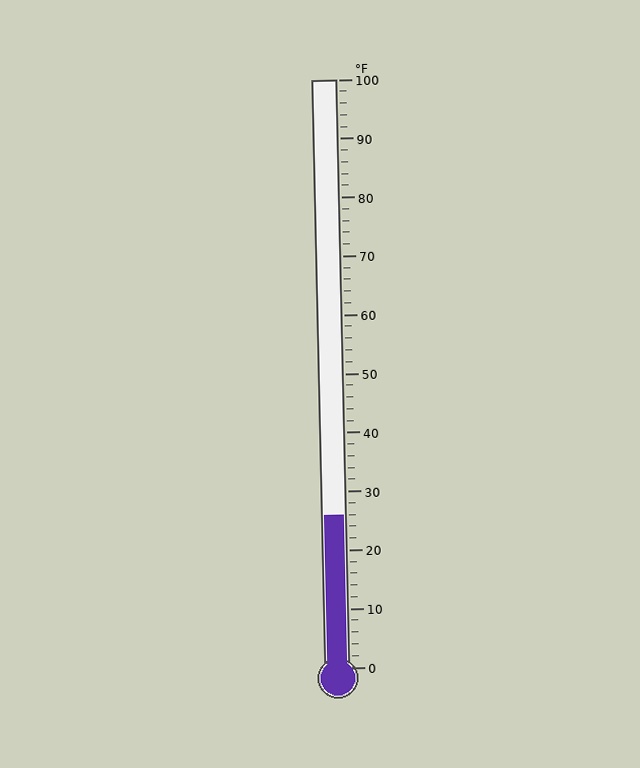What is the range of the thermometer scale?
The thermometer scale ranges from 0°F to 100°F.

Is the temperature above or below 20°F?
The temperature is above 20°F.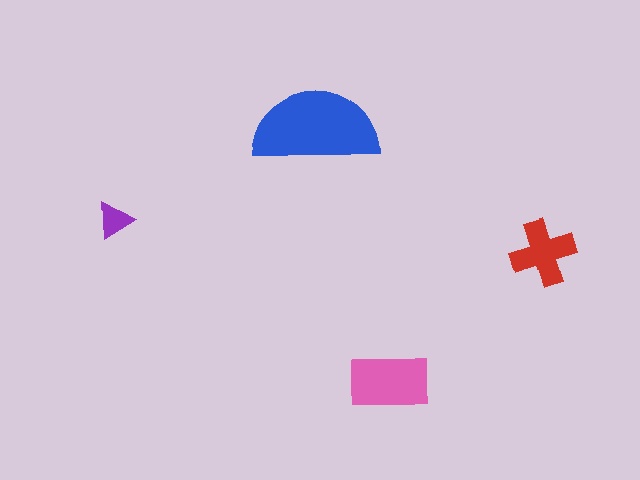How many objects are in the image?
There are 4 objects in the image.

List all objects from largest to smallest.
The blue semicircle, the pink rectangle, the red cross, the purple triangle.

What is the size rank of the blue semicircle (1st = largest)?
1st.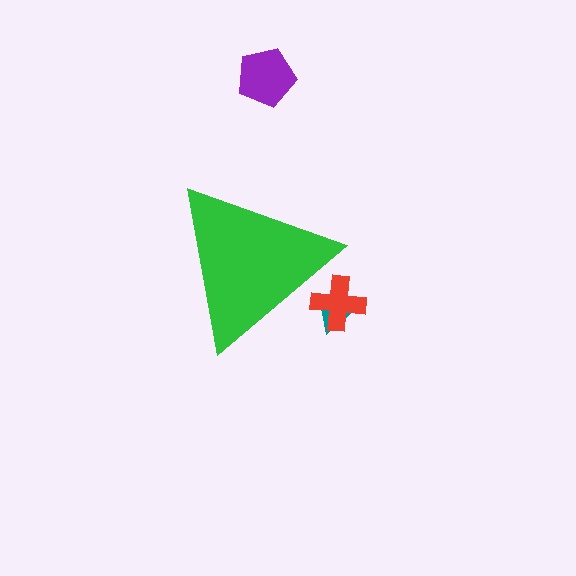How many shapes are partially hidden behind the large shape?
2 shapes are partially hidden.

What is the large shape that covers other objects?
A green triangle.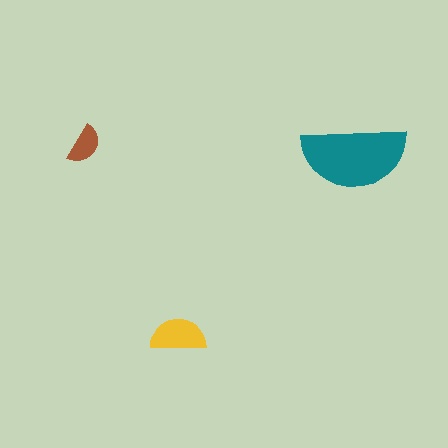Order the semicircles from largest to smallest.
the teal one, the yellow one, the brown one.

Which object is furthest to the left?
The brown semicircle is leftmost.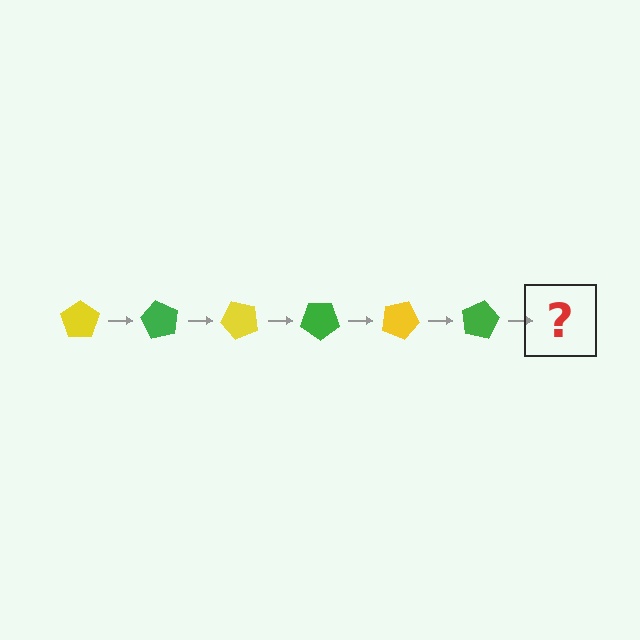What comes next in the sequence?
The next element should be a yellow pentagon, rotated 360 degrees from the start.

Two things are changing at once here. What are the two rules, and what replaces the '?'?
The two rules are that it rotates 60 degrees each step and the color cycles through yellow and green. The '?' should be a yellow pentagon, rotated 360 degrees from the start.